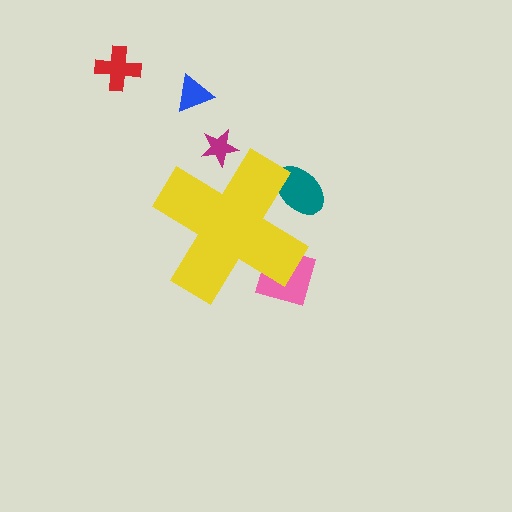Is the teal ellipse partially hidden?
Yes, the teal ellipse is partially hidden behind the yellow cross.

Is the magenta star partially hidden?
Yes, the magenta star is partially hidden behind the yellow cross.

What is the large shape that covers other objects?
A yellow cross.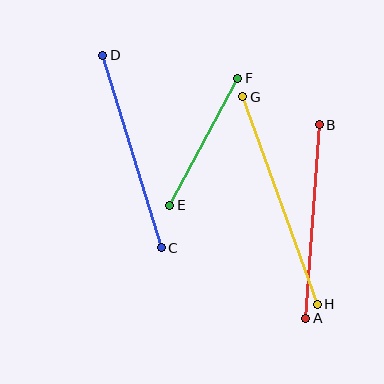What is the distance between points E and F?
The distance is approximately 144 pixels.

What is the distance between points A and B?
The distance is approximately 194 pixels.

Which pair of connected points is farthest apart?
Points G and H are farthest apart.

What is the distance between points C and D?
The distance is approximately 201 pixels.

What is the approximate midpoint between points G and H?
The midpoint is at approximately (280, 201) pixels.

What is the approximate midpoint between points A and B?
The midpoint is at approximately (312, 222) pixels.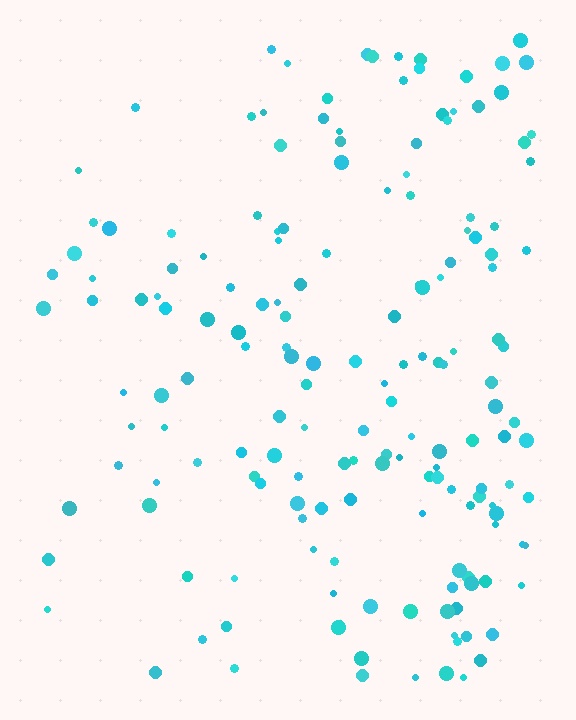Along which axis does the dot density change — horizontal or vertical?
Horizontal.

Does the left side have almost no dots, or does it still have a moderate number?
Still a moderate number, just noticeably fewer than the right.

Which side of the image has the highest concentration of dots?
The right.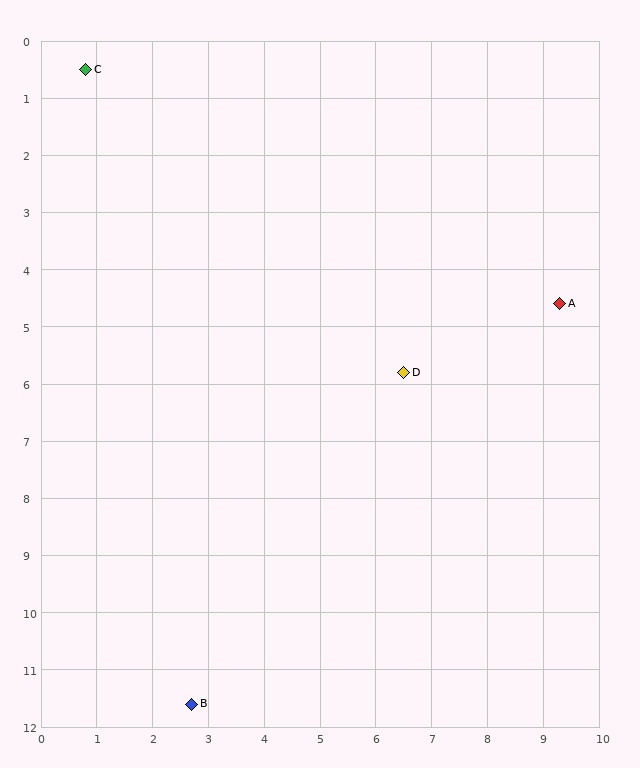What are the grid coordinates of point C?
Point C is at approximately (0.8, 0.5).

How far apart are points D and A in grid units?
Points D and A are about 3.0 grid units apart.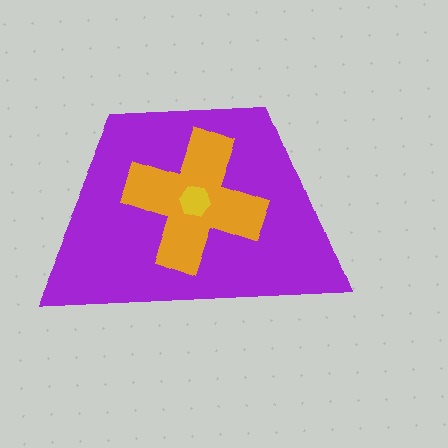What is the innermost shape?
The yellow hexagon.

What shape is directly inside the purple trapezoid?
The orange cross.